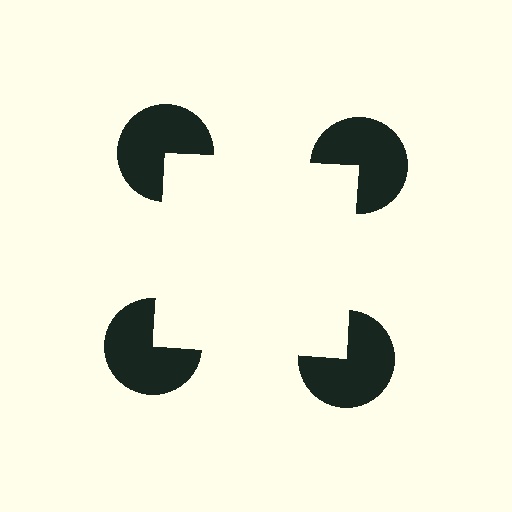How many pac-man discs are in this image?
There are 4 — one at each vertex of the illusory square.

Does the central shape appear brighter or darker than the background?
It typically appears slightly brighter than the background, even though no actual brightness change is drawn.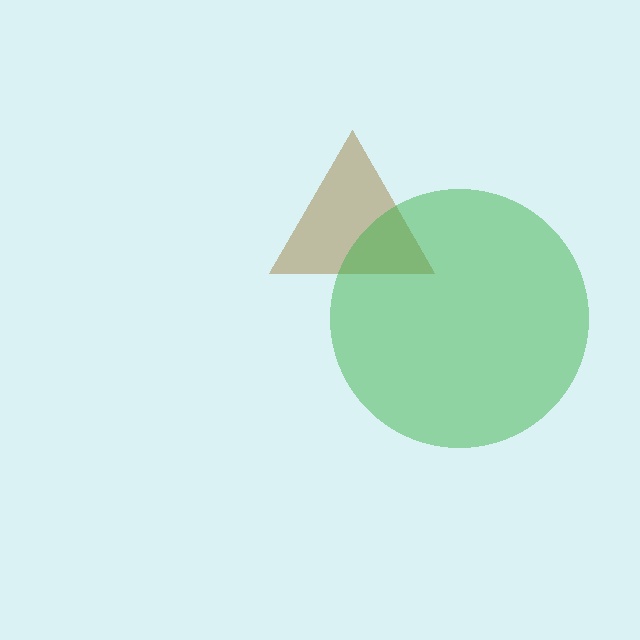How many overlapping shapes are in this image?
There are 2 overlapping shapes in the image.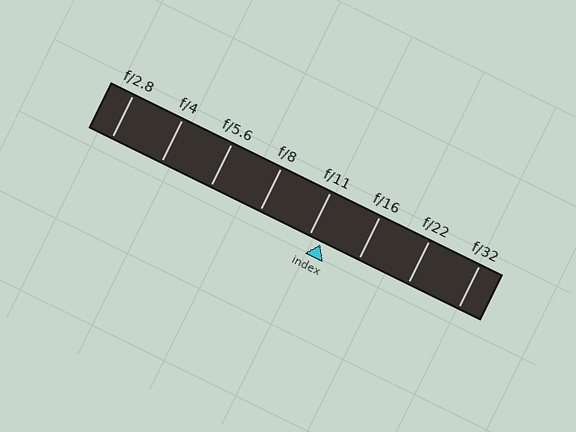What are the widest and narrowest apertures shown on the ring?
The widest aperture shown is f/2.8 and the narrowest is f/32.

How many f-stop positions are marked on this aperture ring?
There are 8 f-stop positions marked.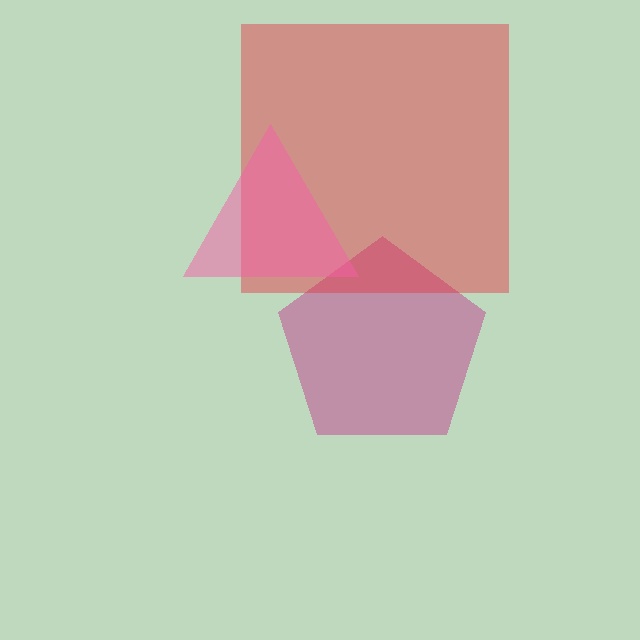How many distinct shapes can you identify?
There are 3 distinct shapes: a magenta pentagon, a red square, a pink triangle.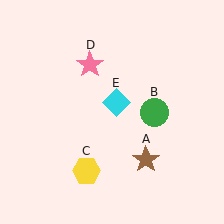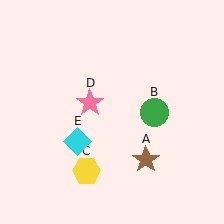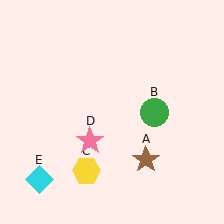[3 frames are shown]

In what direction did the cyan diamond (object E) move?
The cyan diamond (object E) moved down and to the left.